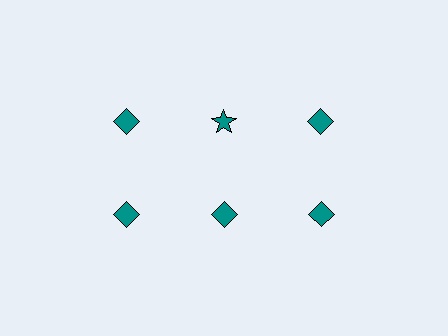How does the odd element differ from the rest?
It has a different shape: star instead of diamond.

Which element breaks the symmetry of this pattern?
The teal star in the top row, second from left column breaks the symmetry. All other shapes are teal diamonds.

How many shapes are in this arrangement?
There are 6 shapes arranged in a grid pattern.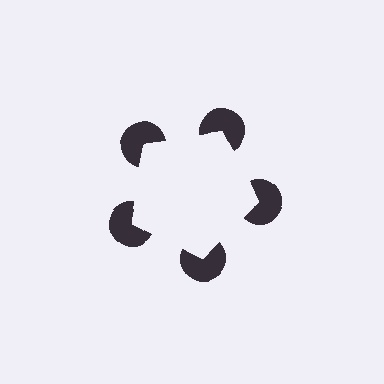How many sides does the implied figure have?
5 sides.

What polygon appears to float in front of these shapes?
An illusory pentagon — its edges are inferred from the aligned wedge cuts in the pac-man discs, not physically drawn.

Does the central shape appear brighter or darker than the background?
It typically appears slightly brighter than the background, even though no actual brightness change is drawn.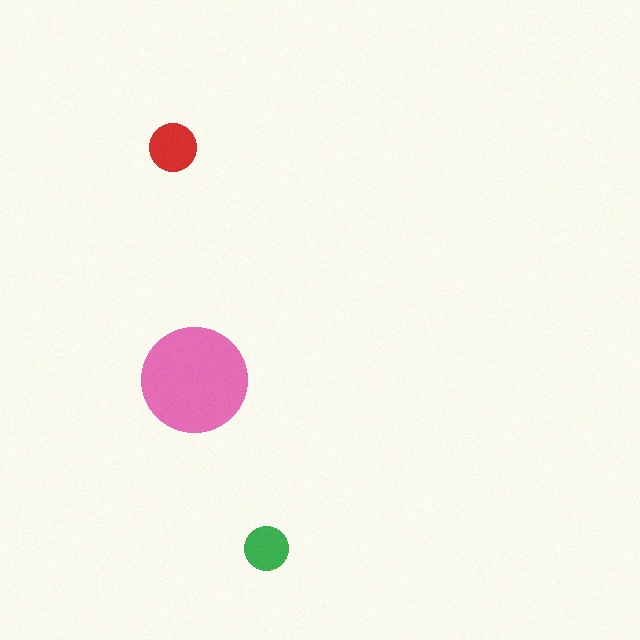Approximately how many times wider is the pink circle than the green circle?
About 2.5 times wider.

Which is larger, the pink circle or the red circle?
The pink one.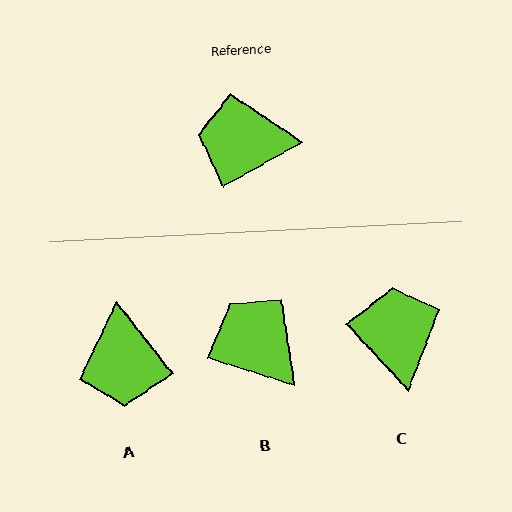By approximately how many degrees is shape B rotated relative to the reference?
Approximately 47 degrees clockwise.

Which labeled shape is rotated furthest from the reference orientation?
A, about 98 degrees away.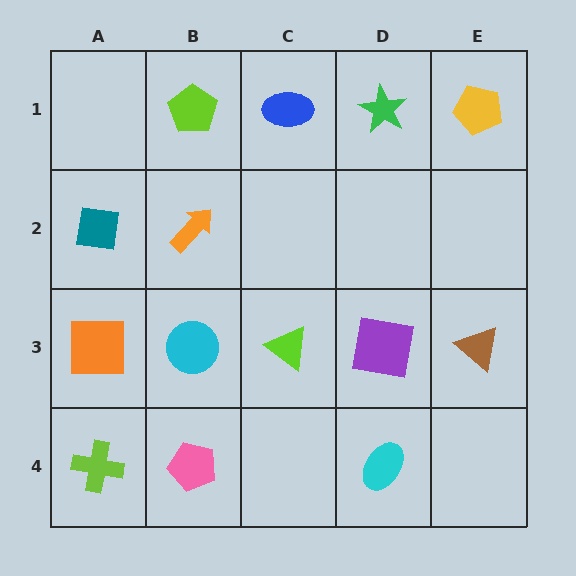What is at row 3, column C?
A lime triangle.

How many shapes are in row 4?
3 shapes.